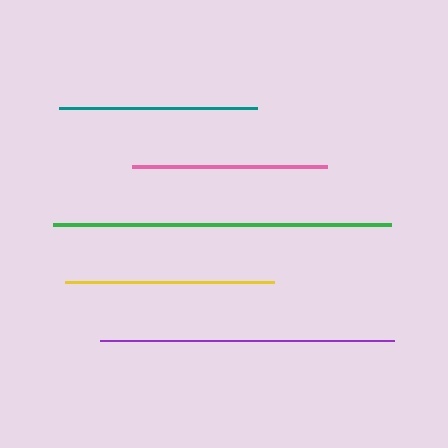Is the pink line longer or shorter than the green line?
The green line is longer than the pink line.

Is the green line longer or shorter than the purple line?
The green line is longer than the purple line.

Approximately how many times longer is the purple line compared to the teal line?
The purple line is approximately 1.5 times the length of the teal line.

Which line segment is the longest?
The green line is the longest at approximately 338 pixels.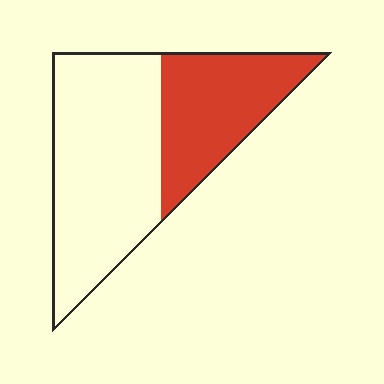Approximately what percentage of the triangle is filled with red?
Approximately 35%.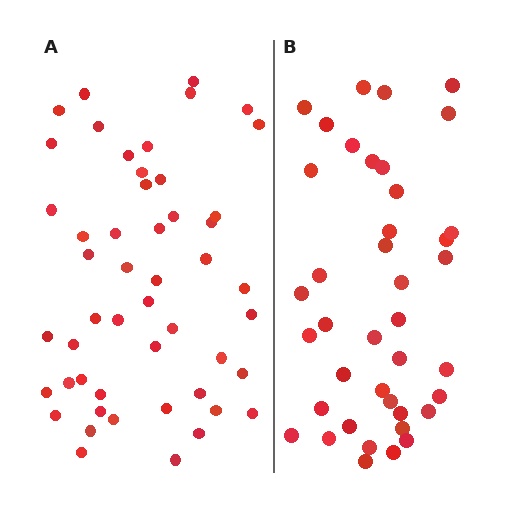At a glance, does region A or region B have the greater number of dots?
Region A (the left region) has more dots.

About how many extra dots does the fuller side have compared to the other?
Region A has roughly 10 or so more dots than region B.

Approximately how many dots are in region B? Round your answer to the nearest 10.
About 40 dots.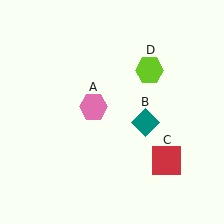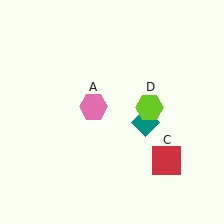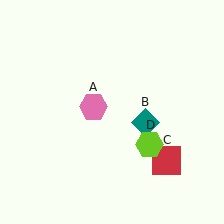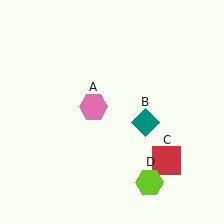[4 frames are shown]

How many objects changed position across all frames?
1 object changed position: lime hexagon (object D).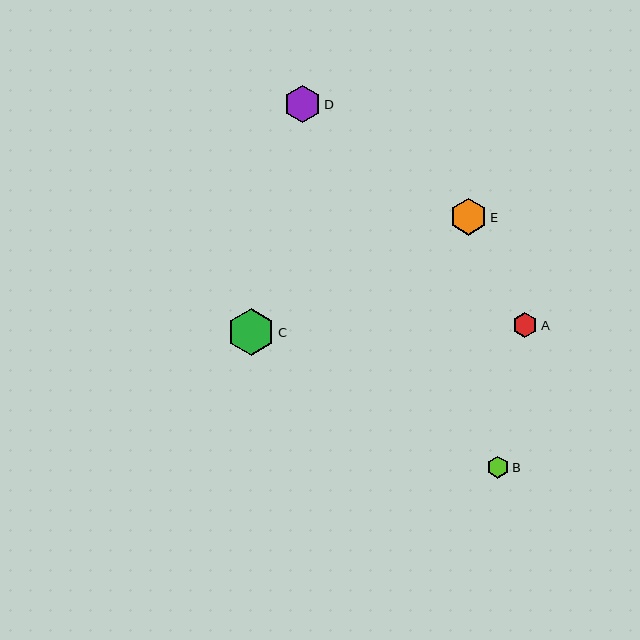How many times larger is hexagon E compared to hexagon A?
Hexagon E is approximately 1.5 times the size of hexagon A.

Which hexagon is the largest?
Hexagon C is the largest with a size of approximately 47 pixels.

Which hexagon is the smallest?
Hexagon B is the smallest with a size of approximately 23 pixels.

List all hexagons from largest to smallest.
From largest to smallest: C, D, E, A, B.